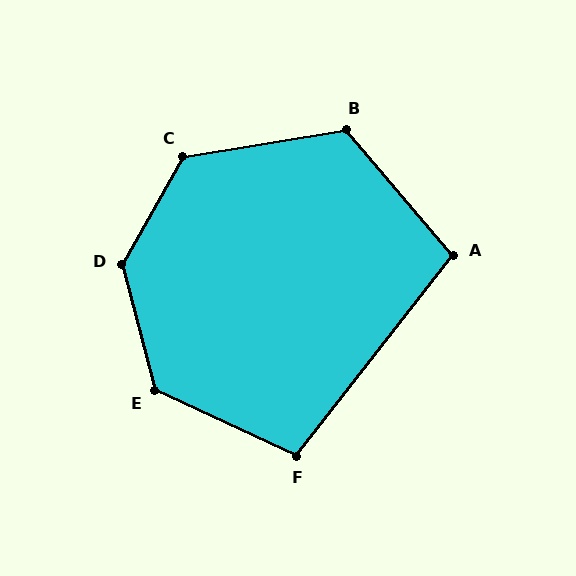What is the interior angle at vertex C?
Approximately 129 degrees (obtuse).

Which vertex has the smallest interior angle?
A, at approximately 102 degrees.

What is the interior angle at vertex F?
Approximately 103 degrees (obtuse).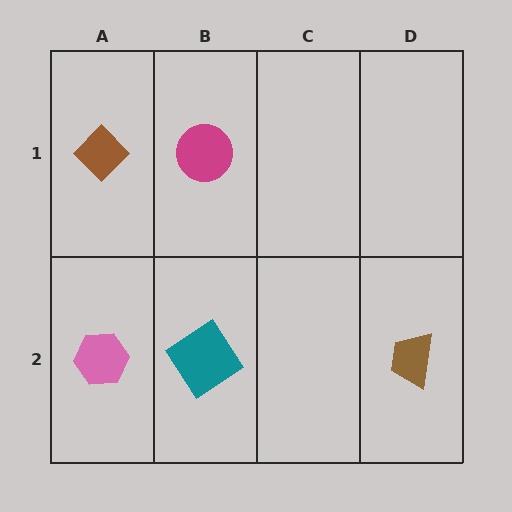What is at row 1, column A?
A brown diamond.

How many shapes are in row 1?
2 shapes.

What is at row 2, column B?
A teal diamond.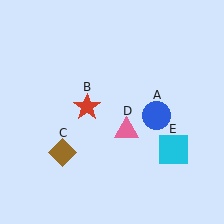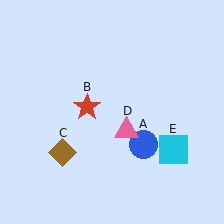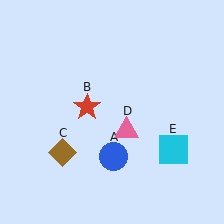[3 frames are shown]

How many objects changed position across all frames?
1 object changed position: blue circle (object A).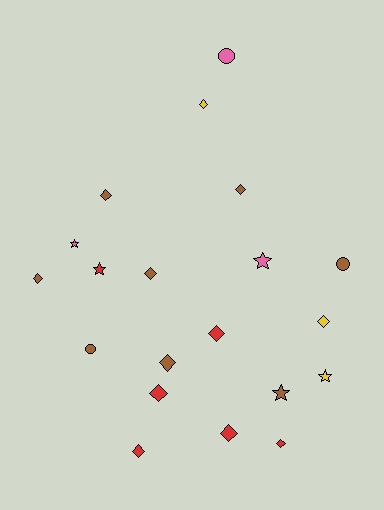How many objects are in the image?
There are 20 objects.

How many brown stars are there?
There is 1 brown star.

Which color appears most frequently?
Brown, with 8 objects.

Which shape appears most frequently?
Diamond, with 12 objects.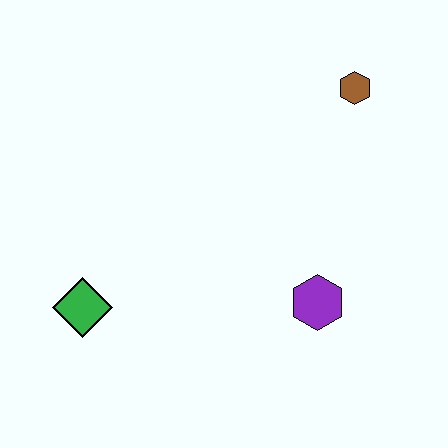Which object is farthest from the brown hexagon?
The green diamond is farthest from the brown hexagon.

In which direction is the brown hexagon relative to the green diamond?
The brown hexagon is to the right of the green diamond.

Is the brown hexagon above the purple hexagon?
Yes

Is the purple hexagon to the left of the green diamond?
No